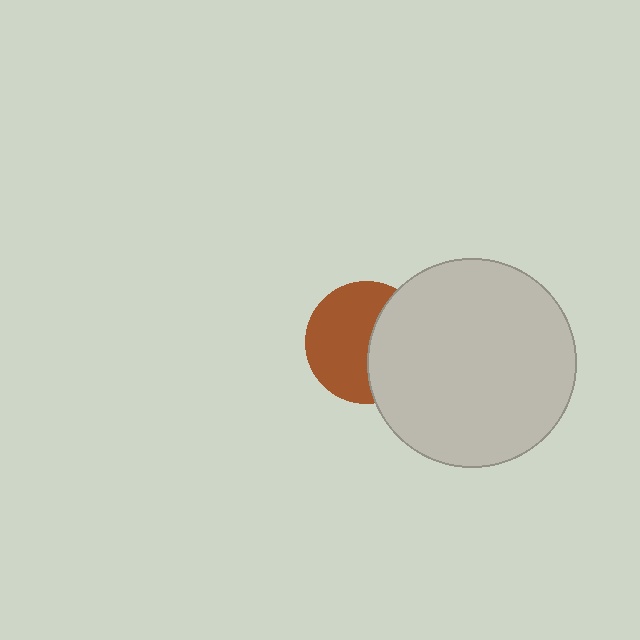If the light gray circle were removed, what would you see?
You would see the complete brown circle.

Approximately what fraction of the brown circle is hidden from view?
Roughly 41% of the brown circle is hidden behind the light gray circle.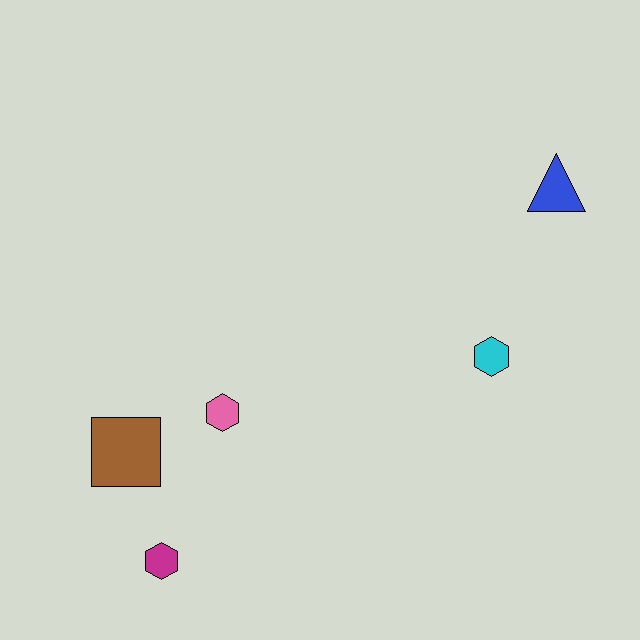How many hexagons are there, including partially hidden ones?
There are 3 hexagons.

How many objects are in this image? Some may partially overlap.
There are 5 objects.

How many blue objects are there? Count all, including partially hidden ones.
There is 1 blue object.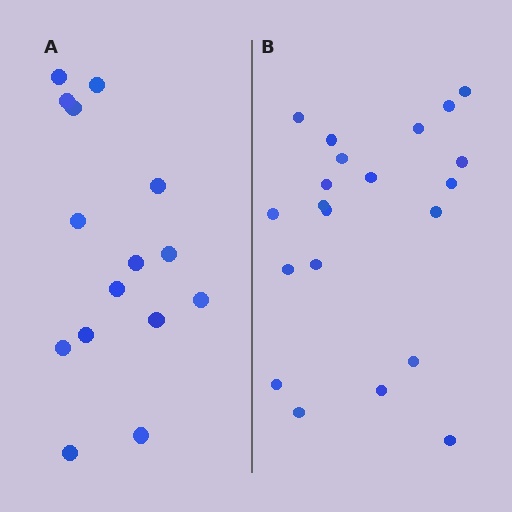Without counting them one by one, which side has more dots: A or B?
Region B (the right region) has more dots.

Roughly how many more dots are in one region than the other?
Region B has about 6 more dots than region A.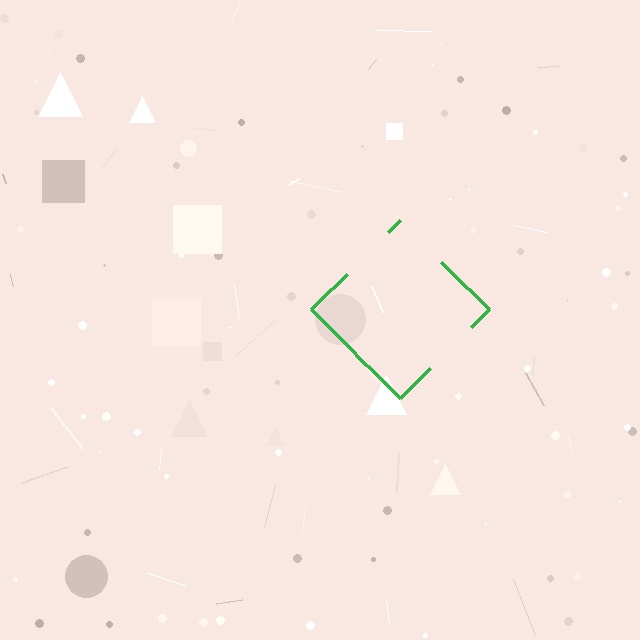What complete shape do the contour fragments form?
The contour fragments form a diamond.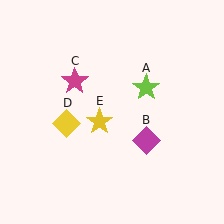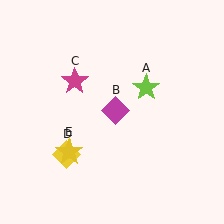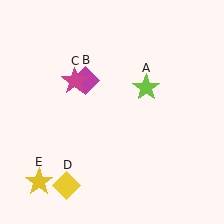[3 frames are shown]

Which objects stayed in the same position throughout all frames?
Lime star (object A) and magenta star (object C) remained stationary.